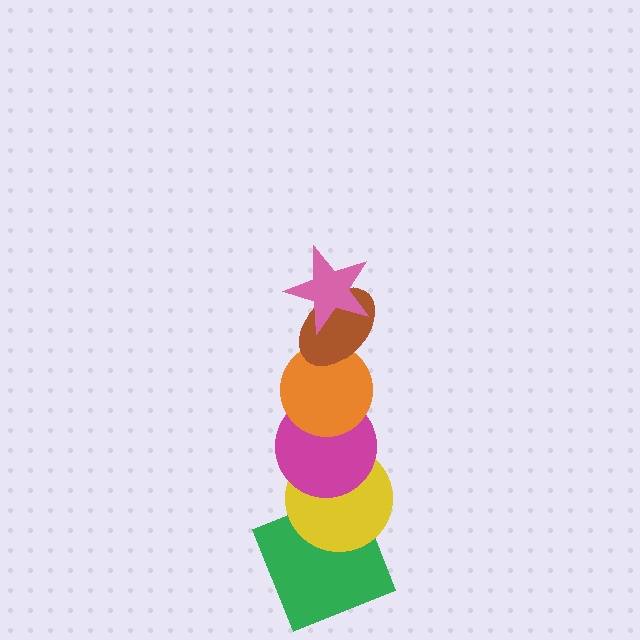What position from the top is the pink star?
The pink star is 1st from the top.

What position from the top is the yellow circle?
The yellow circle is 5th from the top.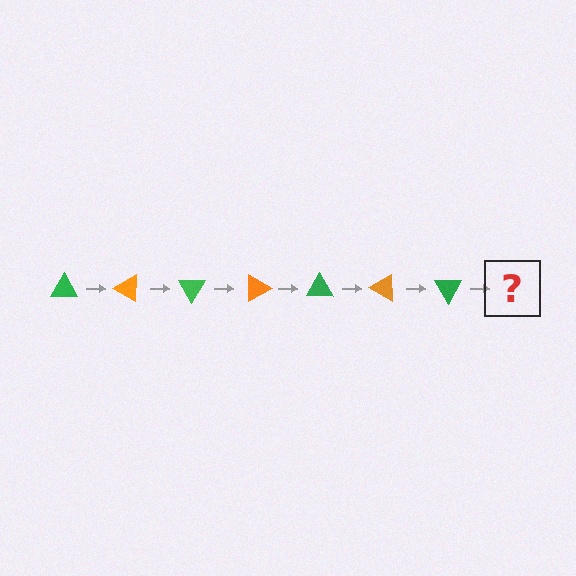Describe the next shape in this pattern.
It should be an orange triangle, rotated 210 degrees from the start.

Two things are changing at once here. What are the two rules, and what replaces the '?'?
The two rules are that it rotates 30 degrees each step and the color cycles through green and orange. The '?' should be an orange triangle, rotated 210 degrees from the start.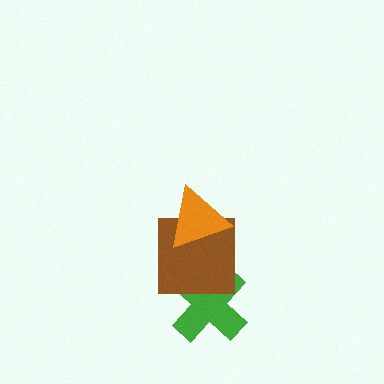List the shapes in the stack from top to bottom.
From top to bottom: the orange triangle, the brown square, the green cross.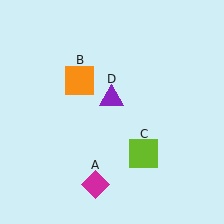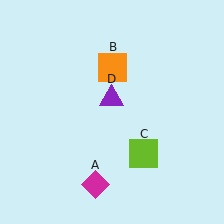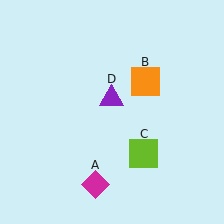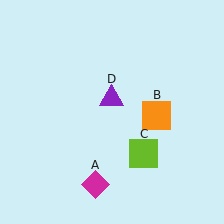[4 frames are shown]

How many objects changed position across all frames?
1 object changed position: orange square (object B).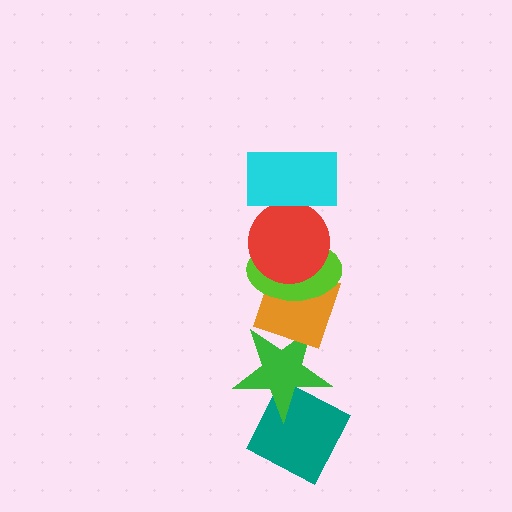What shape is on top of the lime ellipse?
The red circle is on top of the lime ellipse.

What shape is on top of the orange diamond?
The lime ellipse is on top of the orange diamond.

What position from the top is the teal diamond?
The teal diamond is 6th from the top.